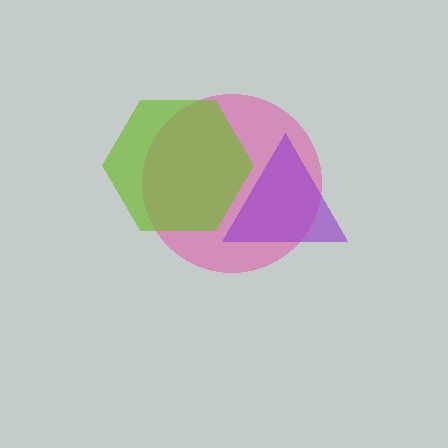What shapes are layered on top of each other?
The layered shapes are: a pink circle, a lime hexagon, a purple triangle.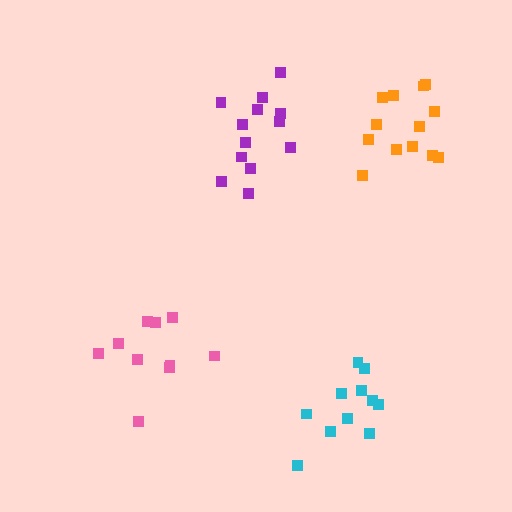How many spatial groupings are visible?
There are 4 spatial groupings.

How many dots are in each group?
Group 1: 13 dots, Group 2: 11 dots, Group 3: 10 dots, Group 4: 13 dots (47 total).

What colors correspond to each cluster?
The clusters are colored: orange, cyan, pink, purple.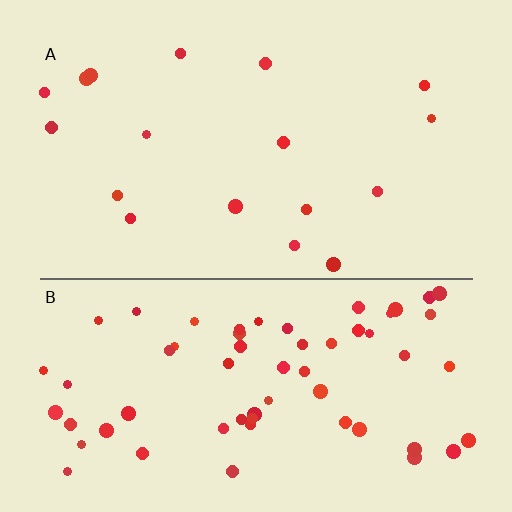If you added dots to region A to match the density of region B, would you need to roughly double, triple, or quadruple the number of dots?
Approximately quadruple.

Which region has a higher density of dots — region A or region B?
B (the bottom).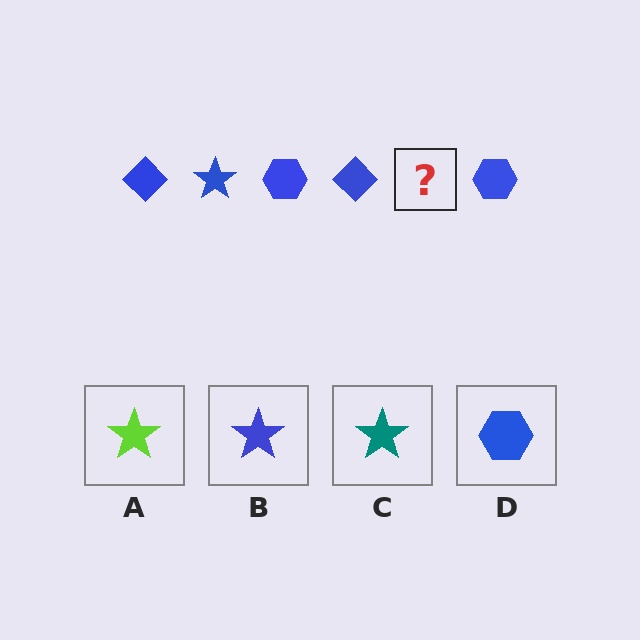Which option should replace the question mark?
Option B.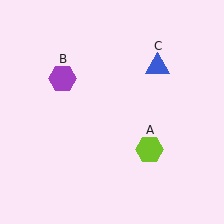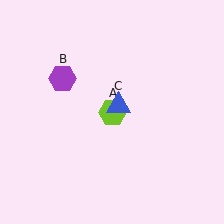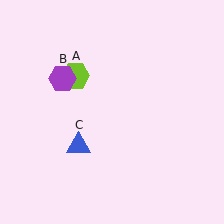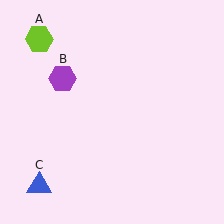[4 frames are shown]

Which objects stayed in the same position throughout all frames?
Purple hexagon (object B) remained stationary.